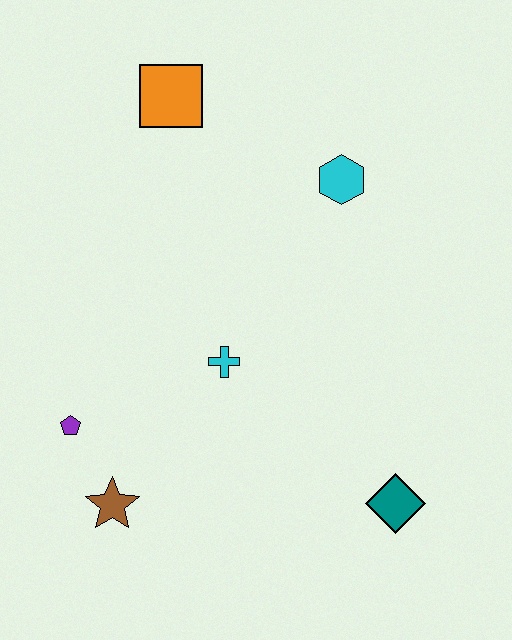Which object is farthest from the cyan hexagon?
The brown star is farthest from the cyan hexagon.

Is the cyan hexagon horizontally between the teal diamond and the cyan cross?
Yes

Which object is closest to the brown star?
The purple pentagon is closest to the brown star.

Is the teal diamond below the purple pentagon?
Yes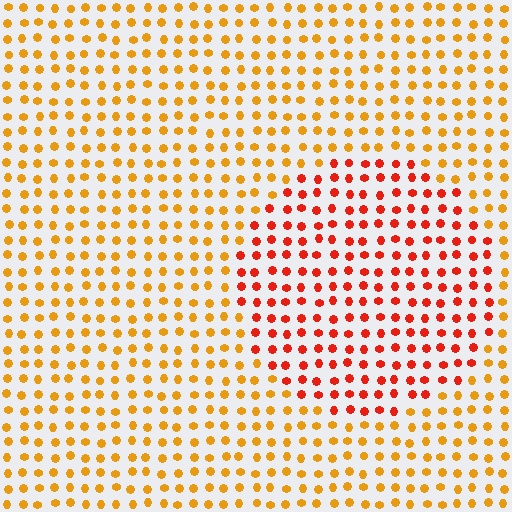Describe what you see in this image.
The image is filled with small orange elements in a uniform arrangement. A circle-shaped region is visible where the elements are tinted to a slightly different hue, forming a subtle color boundary.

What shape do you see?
I see a circle.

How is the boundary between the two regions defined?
The boundary is defined purely by a slight shift in hue (about 35 degrees). Spacing, size, and orientation are identical on both sides.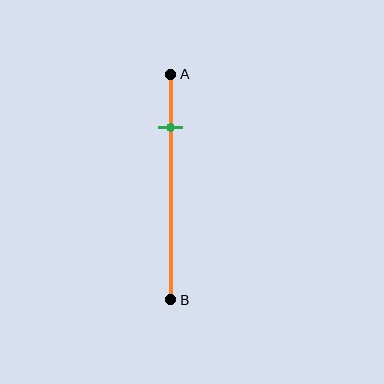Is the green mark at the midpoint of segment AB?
No, the mark is at about 25% from A, not at the 50% midpoint.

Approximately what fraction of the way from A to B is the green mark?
The green mark is approximately 25% of the way from A to B.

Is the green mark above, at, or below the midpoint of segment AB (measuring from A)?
The green mark is above the midpoint of segment AB.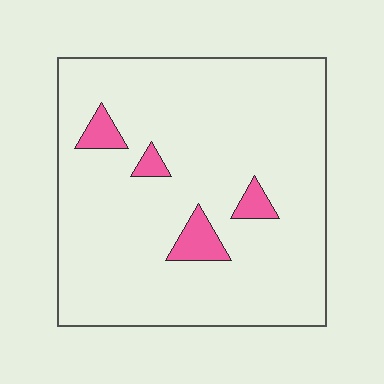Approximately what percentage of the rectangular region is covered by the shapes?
Approximately 5%.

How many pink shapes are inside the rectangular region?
4.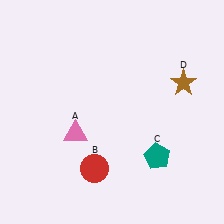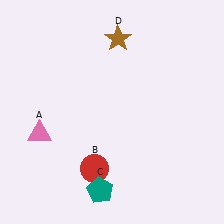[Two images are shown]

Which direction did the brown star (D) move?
The brown star (D) moved left.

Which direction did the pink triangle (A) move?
The pink triangle (A) moved left.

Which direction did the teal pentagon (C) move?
The teal pentagon (C) moved left.